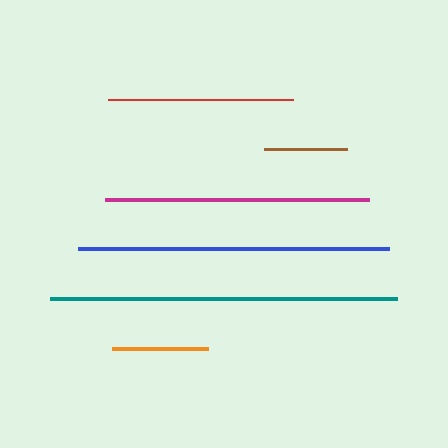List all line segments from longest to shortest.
From longest to shortest: teal, blue, magenta, red, orange, brown.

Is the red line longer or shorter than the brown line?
The red line is longer than the brown line.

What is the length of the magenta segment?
The magenta segment is approximately 263 pixels long.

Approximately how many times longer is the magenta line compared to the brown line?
The magenta line is approximately 3.2 times the length of the brown line.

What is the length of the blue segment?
The blue segment is approximately 311 pixels long.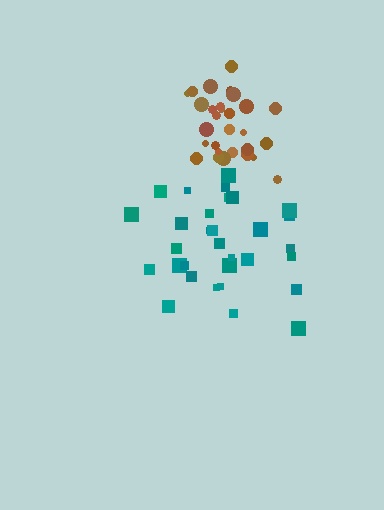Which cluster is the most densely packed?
Brown.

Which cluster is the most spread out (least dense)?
Teal.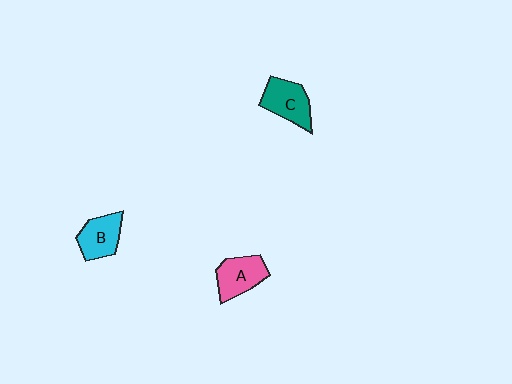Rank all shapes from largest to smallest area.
From largest to smallest: C (teal), A (pink), B (cyan).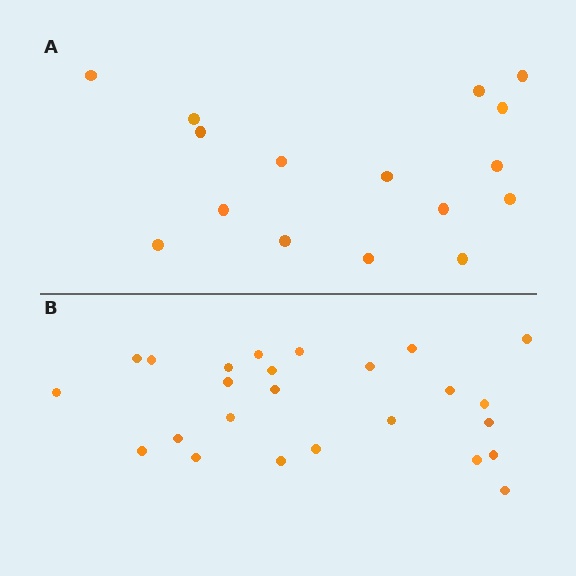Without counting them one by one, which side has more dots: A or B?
Region B (the bottom region) has more dots.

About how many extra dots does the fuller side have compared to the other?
Region B has roughly 8 or so more dots than region A.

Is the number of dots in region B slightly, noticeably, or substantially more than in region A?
Region B has substantially more. The ratio is roughly 1.6 to 1.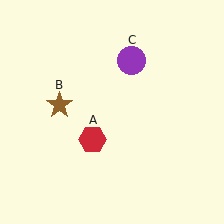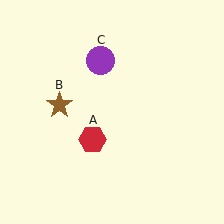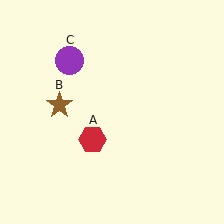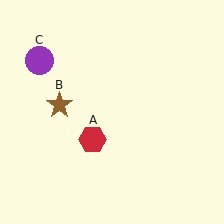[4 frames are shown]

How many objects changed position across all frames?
1 object changed position: purple circle (object C).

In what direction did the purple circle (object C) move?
The purple circle (object C) moved left.